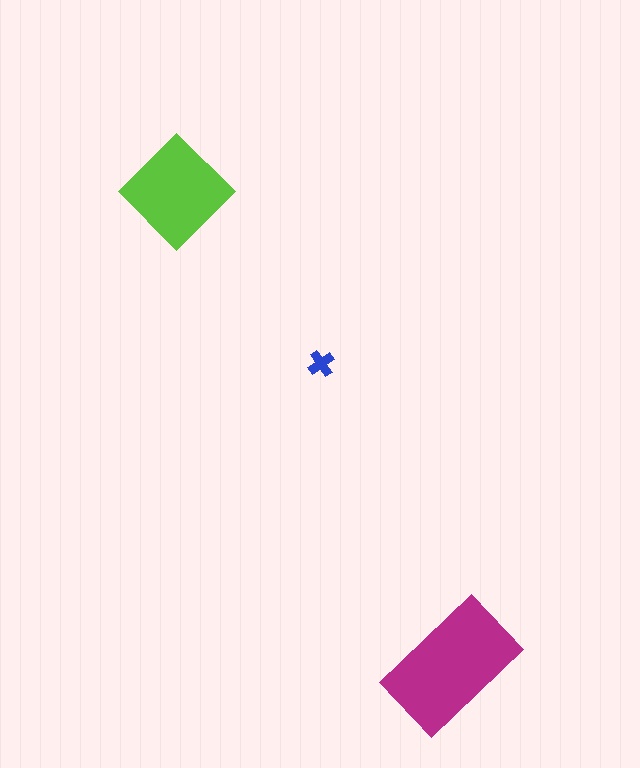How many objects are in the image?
There are 3 objects in the image.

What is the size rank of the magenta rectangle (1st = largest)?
1st.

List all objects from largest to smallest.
The magenta rectangle, the lime diamond, the blue cross.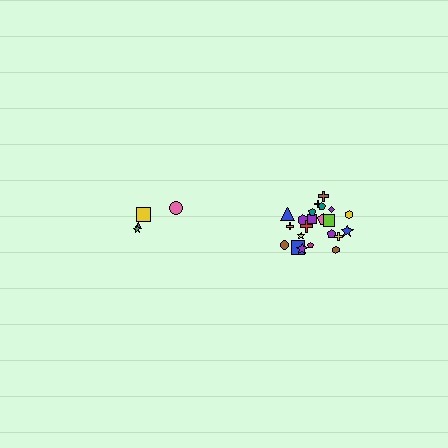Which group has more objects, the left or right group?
The right group.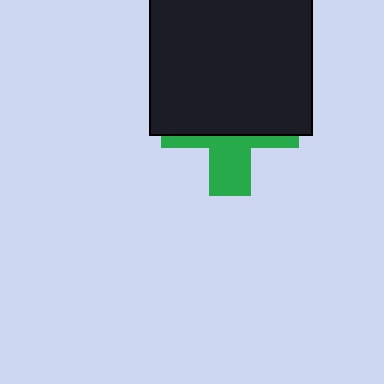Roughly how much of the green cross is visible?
A small part of it is visible (roughly 37%).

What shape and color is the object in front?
The object in front is a black square.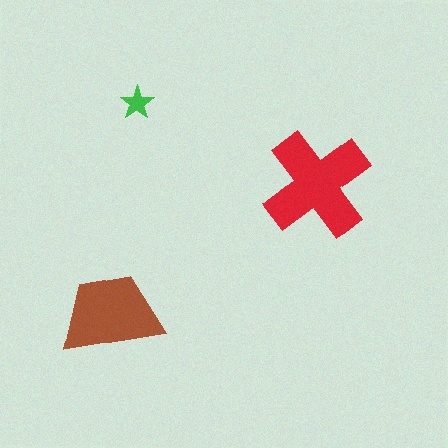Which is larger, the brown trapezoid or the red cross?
The red cross.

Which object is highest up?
The green star is topmost.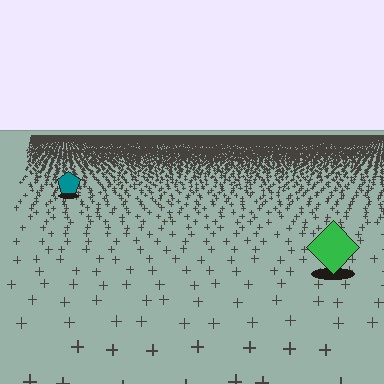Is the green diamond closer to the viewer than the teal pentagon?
Yes. The green diamond is closer — you can tell from the texture gradient: the ground texture is coarser near it.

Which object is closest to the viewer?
The green diamond is closest. The texture marks near it are larger and more spread out.